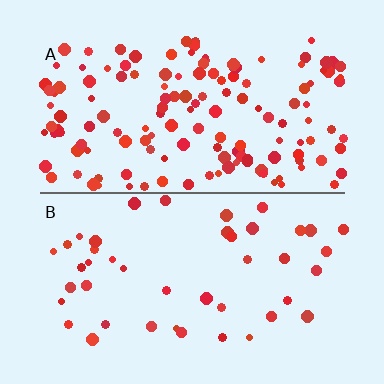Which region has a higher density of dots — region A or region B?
A (the top).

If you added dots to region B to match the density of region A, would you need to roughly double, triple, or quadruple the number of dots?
Approximately triple.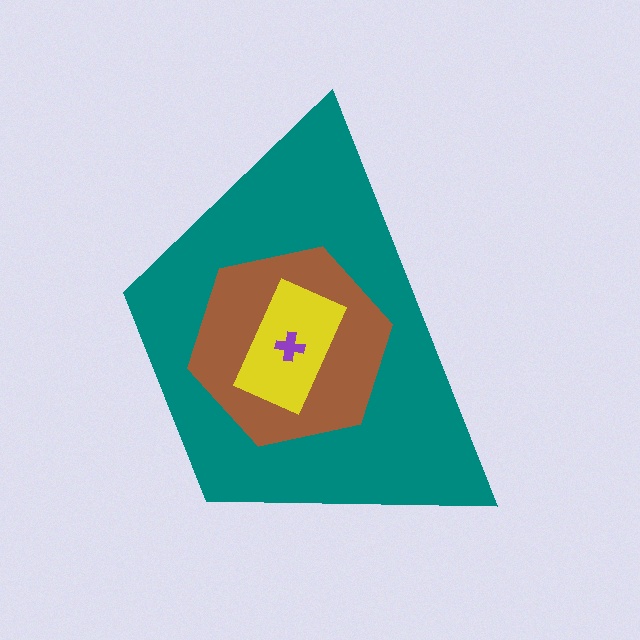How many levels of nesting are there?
4.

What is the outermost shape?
The teal trapezoid.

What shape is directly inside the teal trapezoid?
The brown hexagon.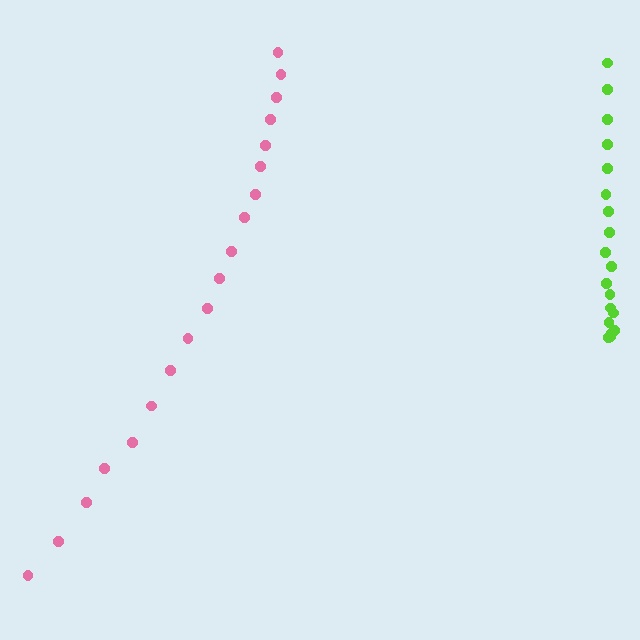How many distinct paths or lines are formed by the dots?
There are 2 distinct paths.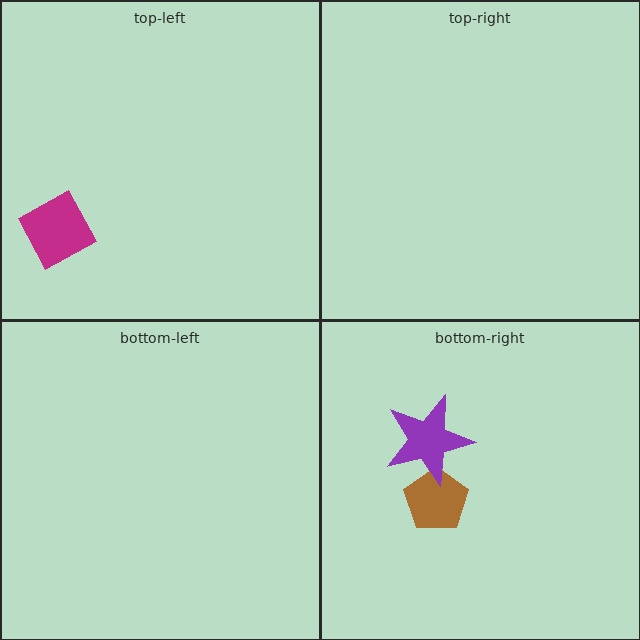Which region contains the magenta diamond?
The top-left region.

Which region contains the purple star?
The bottom-right region.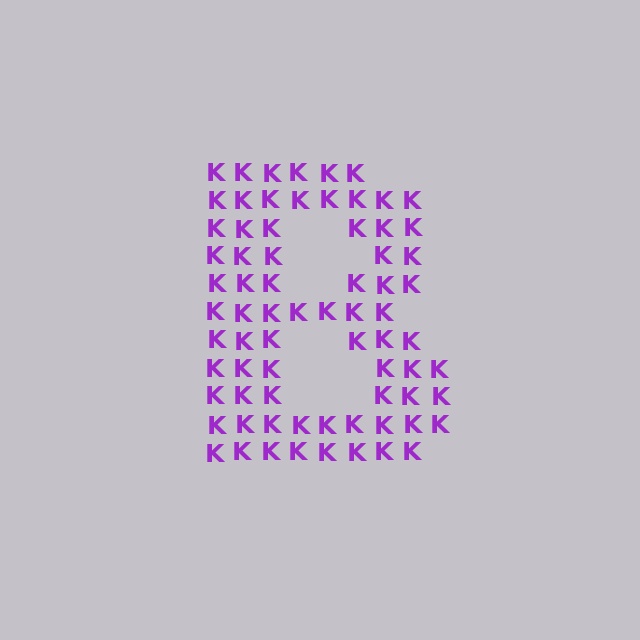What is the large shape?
The large shape is the letter B.